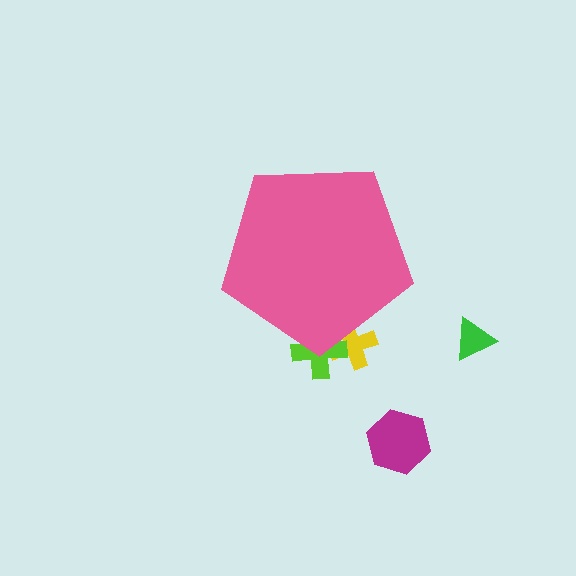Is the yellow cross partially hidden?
Yes, the yellow cross is partially hidden behind the pink pentagon.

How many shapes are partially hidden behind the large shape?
2 shapes are partially hidden.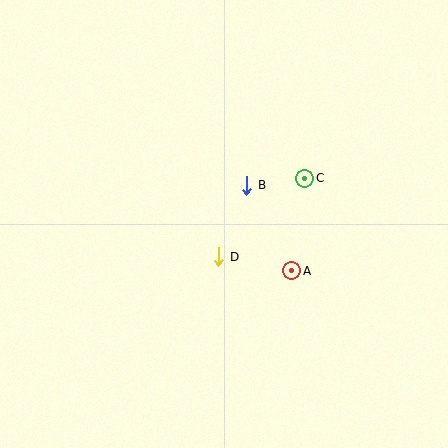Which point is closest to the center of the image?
Point D at (219, 257) is closest to the center.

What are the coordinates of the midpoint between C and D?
The midpoint between C and D is at (262, 217).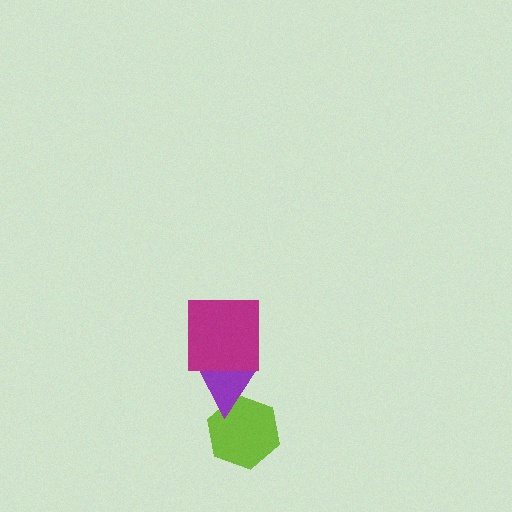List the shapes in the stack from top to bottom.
From top to bottom: the magenta square, the purple triangle, the lime hexagon.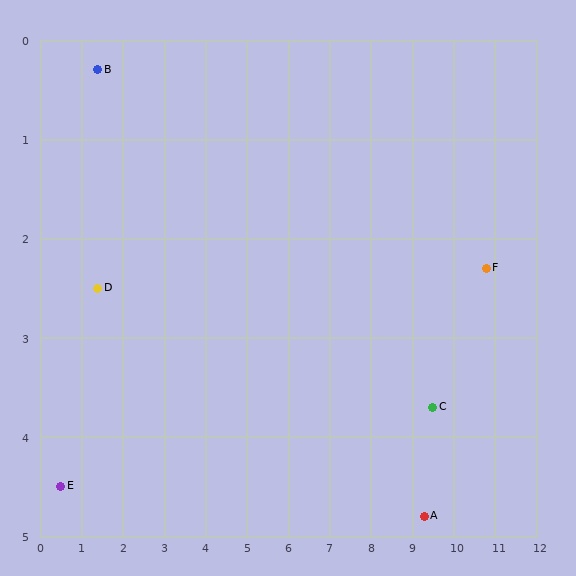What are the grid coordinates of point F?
Point F is at approximately (10.8, 2.3).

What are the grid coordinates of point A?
Point A is at approximately (9.3, 4.8).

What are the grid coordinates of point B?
Point B is at approximately (1.4, 0.3).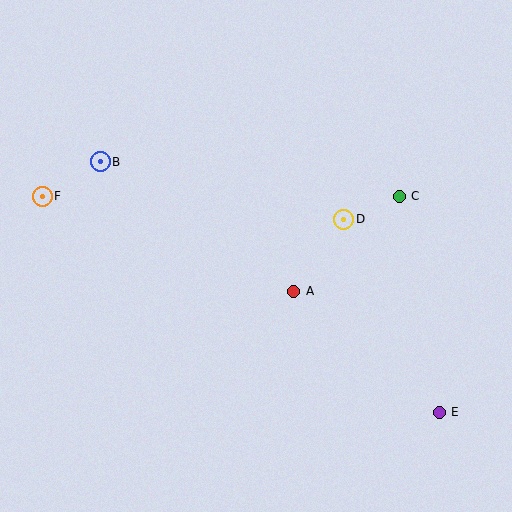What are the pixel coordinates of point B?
Point B is at (100, 162).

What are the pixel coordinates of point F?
Point F is at (42, 196).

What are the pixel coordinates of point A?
Point A is at (294, 291).